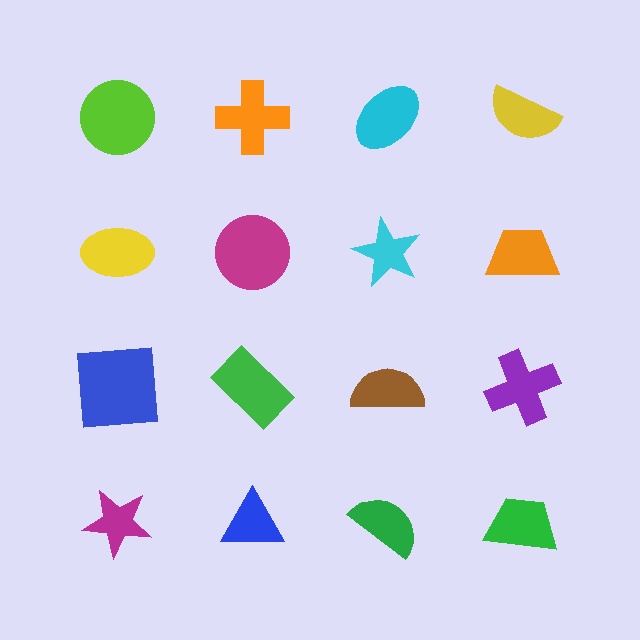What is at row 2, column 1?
A yellow ellipse.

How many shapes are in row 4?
4 shapes.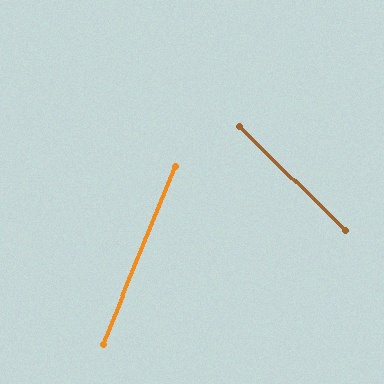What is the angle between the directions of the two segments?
Approximately 68 degrees.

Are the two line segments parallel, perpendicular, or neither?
Neither parallel nor perpendicular — they differ by about 68°.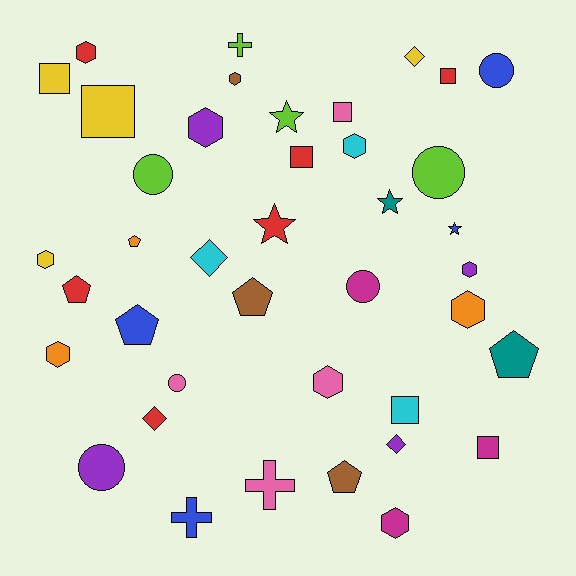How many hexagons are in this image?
There are 10 hexagons.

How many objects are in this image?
There are 40 objects.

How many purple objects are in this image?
There are 4 purple objects.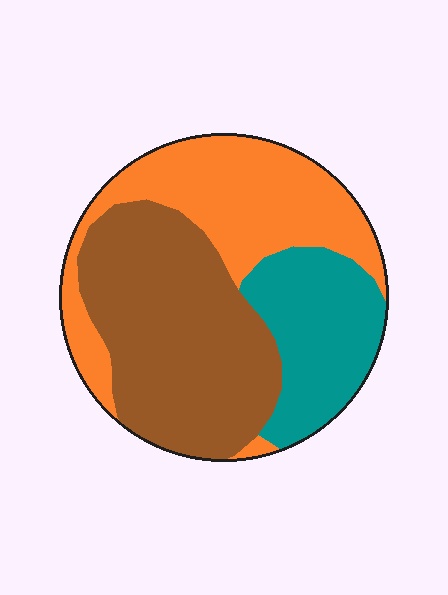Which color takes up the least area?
Teal, at roughly 20%.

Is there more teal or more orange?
Orange.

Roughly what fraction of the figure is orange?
Orange takes up about one third (1/3) of the figure.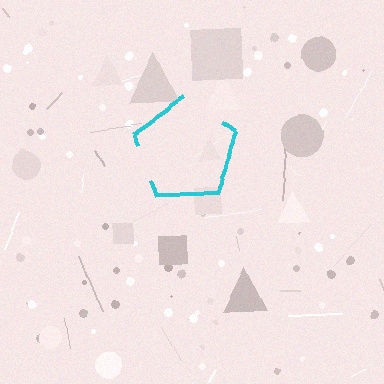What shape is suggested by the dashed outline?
The dashed outline suggests a pentagon.